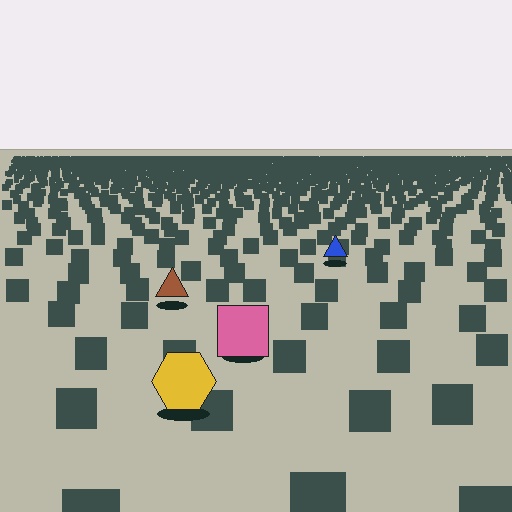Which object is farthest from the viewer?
The blue triangle is farthest from the viewer. It appears smaller and the ground texture around it is denser.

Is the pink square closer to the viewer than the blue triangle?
Yes. The pink square is closer — you can tell from the texture gradient: the ground texture is coarser near it.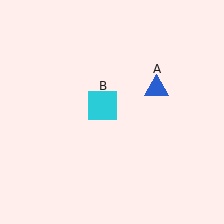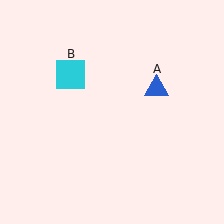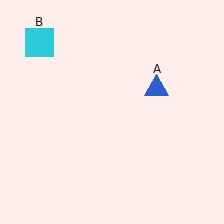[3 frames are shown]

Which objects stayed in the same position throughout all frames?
Blue triangle (object A) remained stationary.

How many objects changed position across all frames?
1 object changed position: cyan square (object B).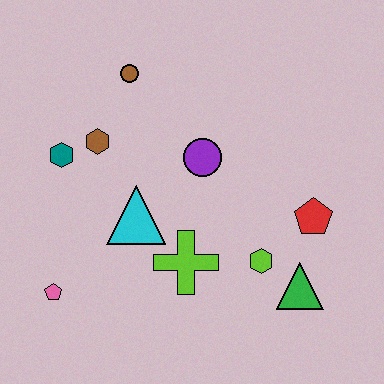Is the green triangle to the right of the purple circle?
Yes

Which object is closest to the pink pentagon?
The cyan triangle is closest to the pink pentagon.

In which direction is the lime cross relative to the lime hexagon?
The lime cross is to the left of the lime hexagon.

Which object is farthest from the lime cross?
The brown circle is farthest from the lime cross.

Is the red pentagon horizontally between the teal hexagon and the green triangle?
No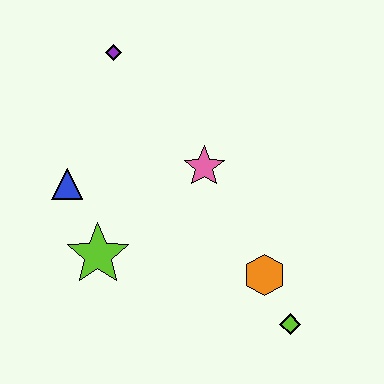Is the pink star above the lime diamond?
Yes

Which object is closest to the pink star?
The orange hexagon is closest to the pink star.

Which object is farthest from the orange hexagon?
The purple diamond is farthest from the orange hexagon.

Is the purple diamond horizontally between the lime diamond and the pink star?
No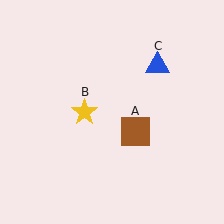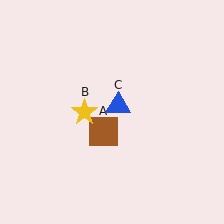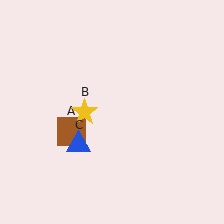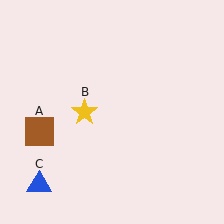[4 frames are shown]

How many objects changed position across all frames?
2 objects changed position: brown square (object A), blue triangle (object C).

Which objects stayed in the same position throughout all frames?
Yellow star (object B) remained stationary.